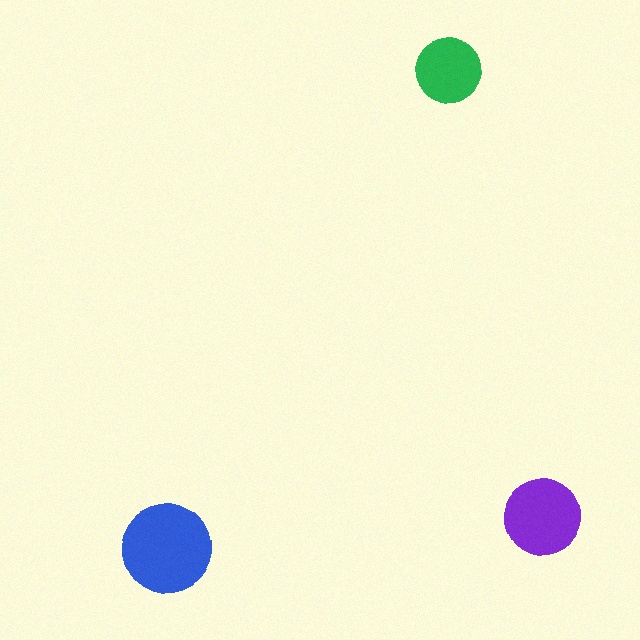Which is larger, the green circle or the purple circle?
The purple one.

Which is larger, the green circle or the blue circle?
The blue one.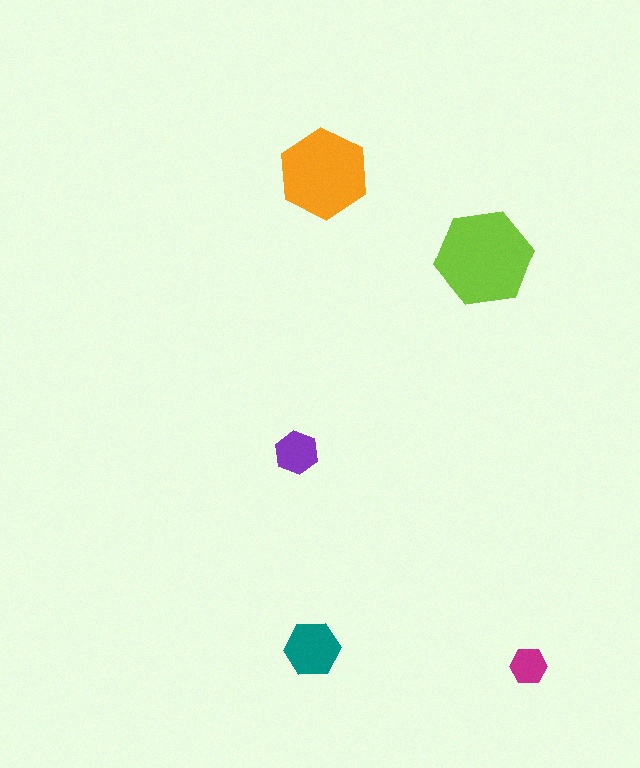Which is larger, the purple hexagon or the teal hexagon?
The teal one.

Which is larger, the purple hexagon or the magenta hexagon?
The purple one.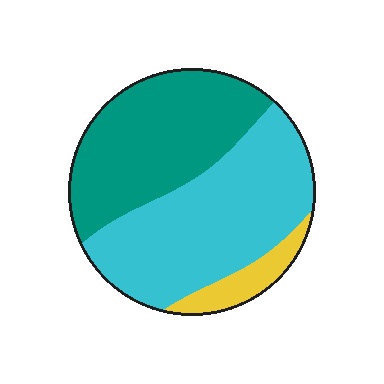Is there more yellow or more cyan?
Cyan.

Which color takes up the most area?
Cyan, at roughly 50%.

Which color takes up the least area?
Yellow, at roughly 10%.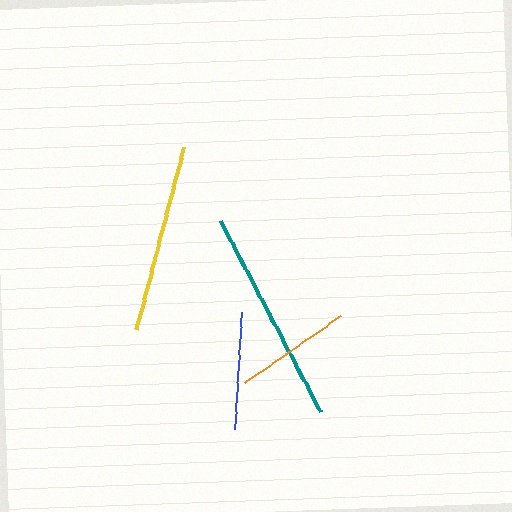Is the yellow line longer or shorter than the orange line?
The yellow line is longer than the orange line.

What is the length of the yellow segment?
The yellow segment is approximately 189 pixels long.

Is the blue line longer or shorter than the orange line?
The orange line is longer than the blue line.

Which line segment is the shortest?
The blue line is the shortest at approximately 117 pixels.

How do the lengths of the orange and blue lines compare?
The orange and blue lines are approximately the same length.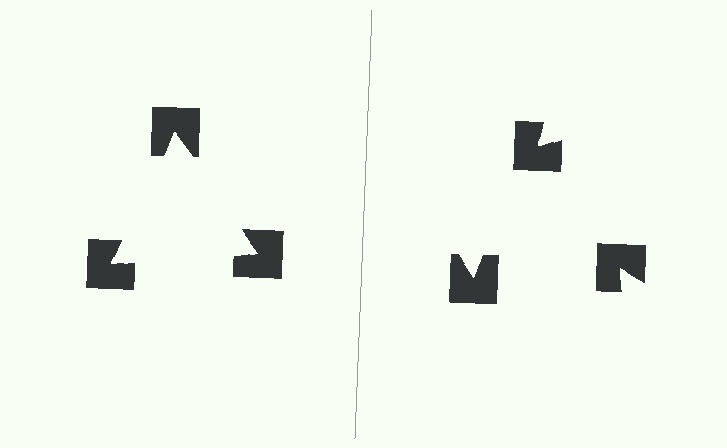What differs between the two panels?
The notched squares are positioned identically on both sides; only the wedge orientations differ. On the left they align to a triangle; on the right they are misaligned.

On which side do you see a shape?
An illusory triangle appears on the left side. On the right side the wedge cuts are rotated, so no coherent shape forms.